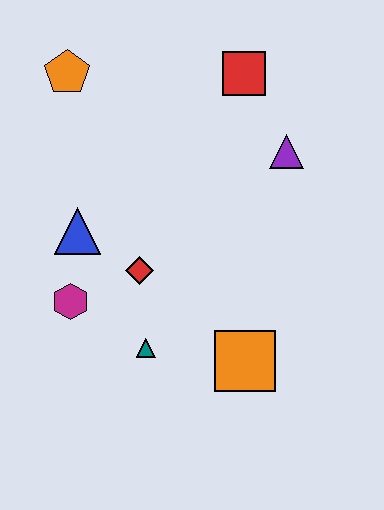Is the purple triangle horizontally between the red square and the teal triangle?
No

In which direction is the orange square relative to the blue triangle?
The orange square is to the right of the blue triangle.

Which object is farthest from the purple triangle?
The magenta hexagon is farthest from the purple triangle.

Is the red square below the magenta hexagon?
No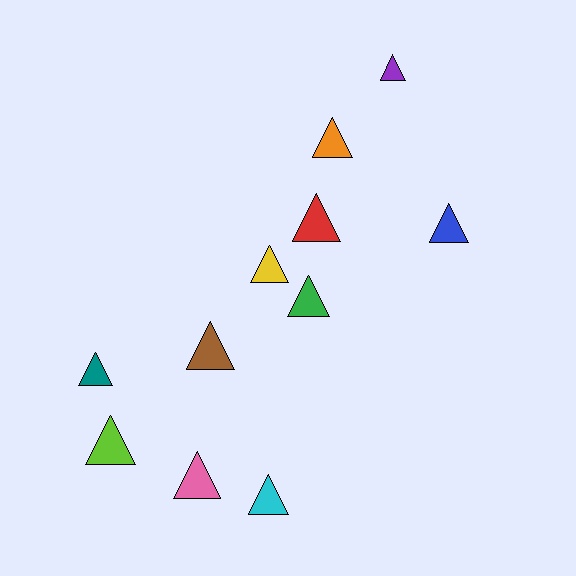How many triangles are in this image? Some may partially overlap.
There are 11 triangles.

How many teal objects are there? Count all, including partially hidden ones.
There is 1 teal object.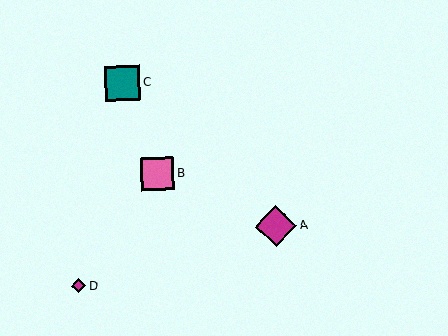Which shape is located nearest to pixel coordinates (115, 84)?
The teal square (labeled C) at (123, 84) is nearest to that location.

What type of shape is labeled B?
Shape B is a pink square.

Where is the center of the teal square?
The center of the teal square is at (123, 84).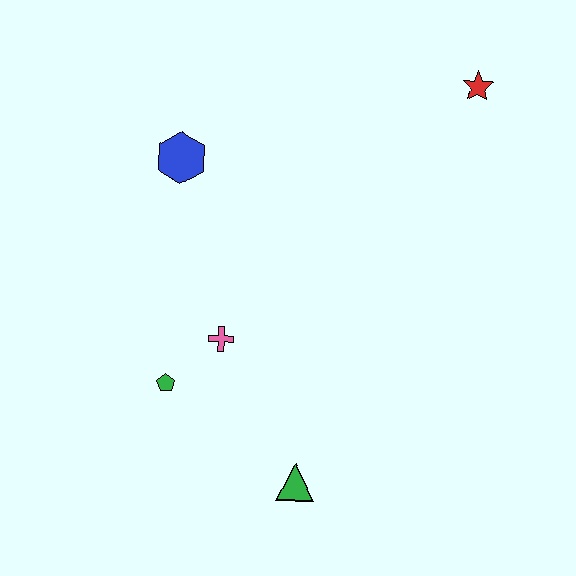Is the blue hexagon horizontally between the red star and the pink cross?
No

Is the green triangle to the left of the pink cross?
No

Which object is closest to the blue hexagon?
The pink cross is closest to the blue hexagon.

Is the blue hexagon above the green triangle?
Yes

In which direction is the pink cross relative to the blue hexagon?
The pink cross is below the blue hexagon.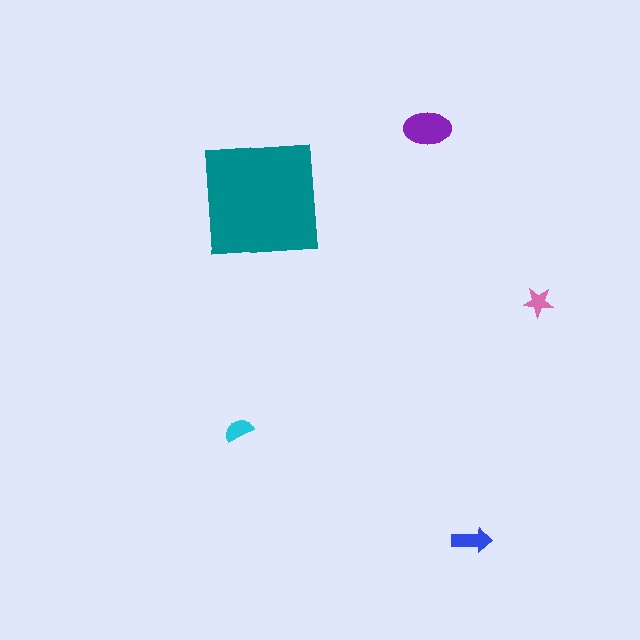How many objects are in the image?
There are 5 objects in the image.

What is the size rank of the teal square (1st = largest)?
1st.